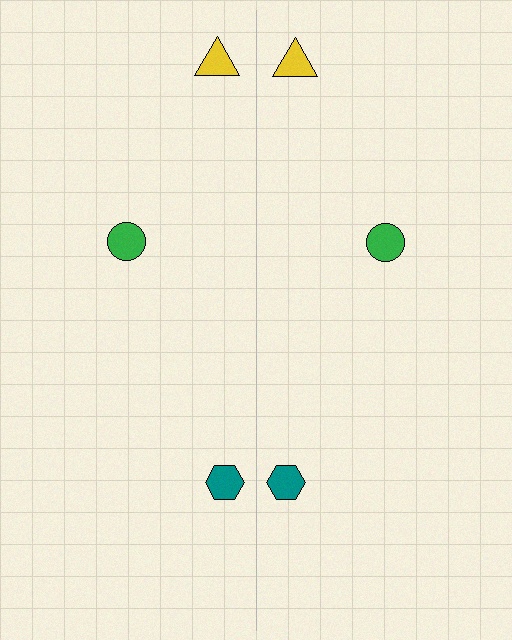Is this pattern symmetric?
Yes, this pattern has bilateral (reflection) symmetry.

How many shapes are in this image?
There are 6 shapes in this image.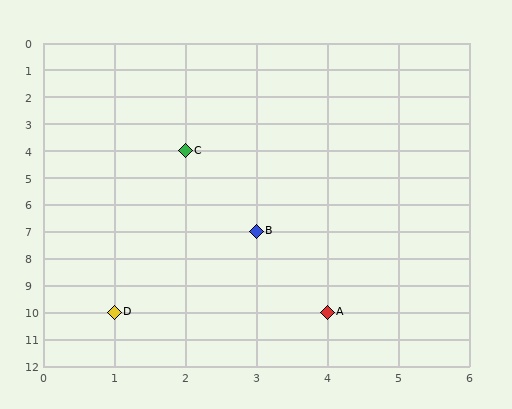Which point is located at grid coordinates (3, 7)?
Point B is at (3, 7).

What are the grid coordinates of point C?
Point C is at grid coordinates (2, 4).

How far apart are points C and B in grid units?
Points C and B are 1 column and 3 rows apart (about 3.2 grid units diagonally).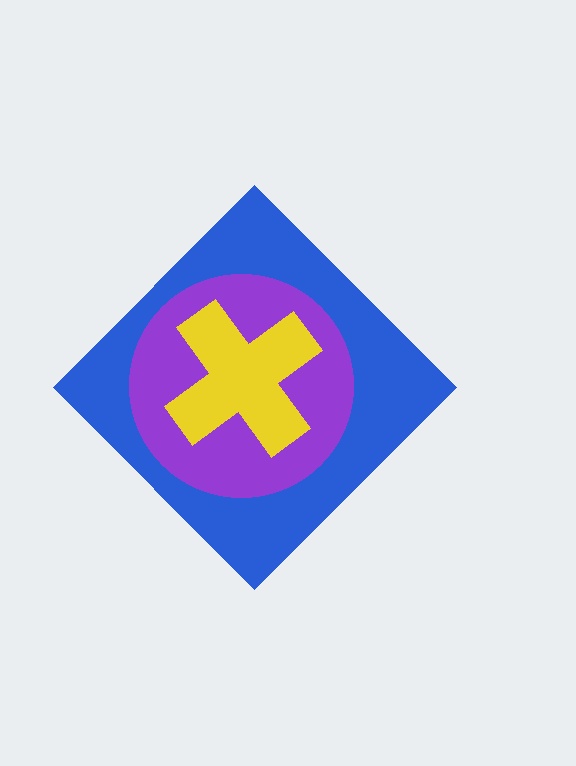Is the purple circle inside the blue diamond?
Yes.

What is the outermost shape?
The blue diamond.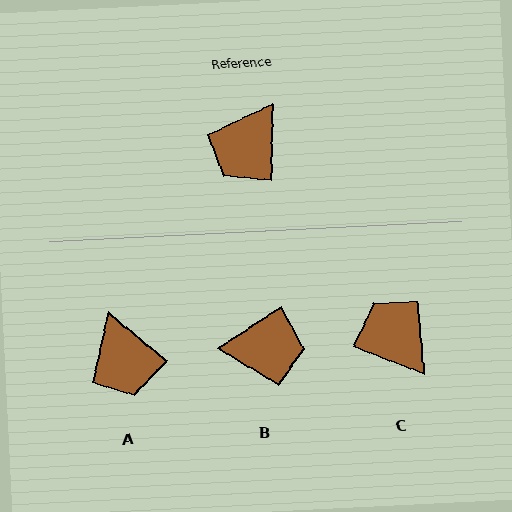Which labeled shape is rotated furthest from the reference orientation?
B, about 124 degrees away.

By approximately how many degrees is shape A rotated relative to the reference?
Approximately 52 degrees counter-clockwise.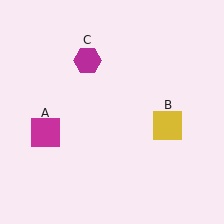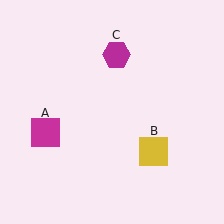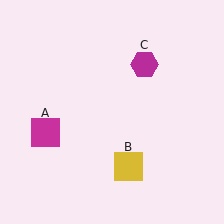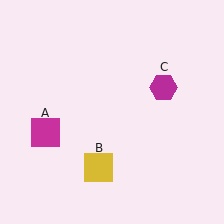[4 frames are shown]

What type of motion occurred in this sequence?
The yellow square (object B), magenta hexagon (object C) rotated clockwise around the center of the scene.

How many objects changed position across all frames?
2 objects changed position: yellow square (object B), magenta hexagon (object C).